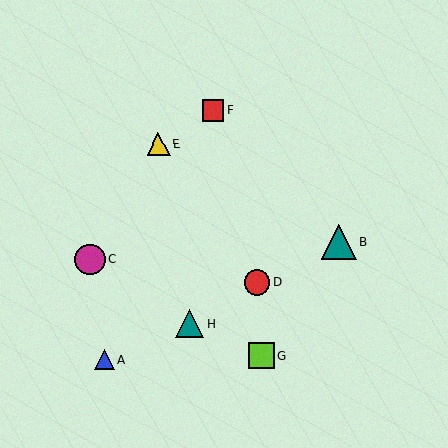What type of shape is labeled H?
Shape H is a teal triangle.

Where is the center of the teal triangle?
The center of the teal triangle is at (339, 242).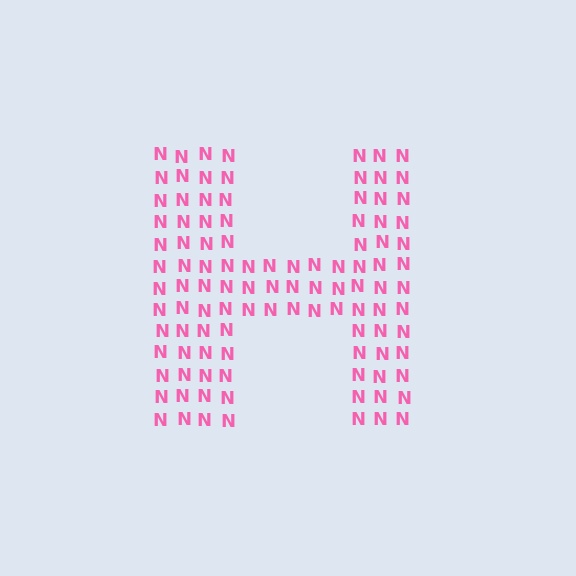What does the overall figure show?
The overall figure shows the letter H.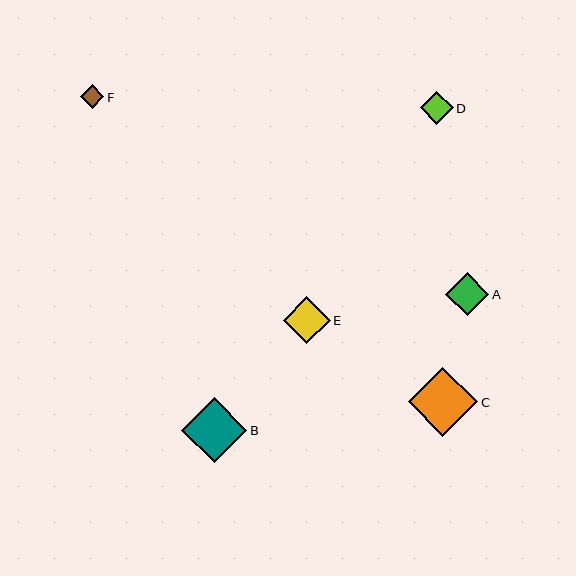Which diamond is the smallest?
Diamond F is the smallest with a size of approximately 23 pixels.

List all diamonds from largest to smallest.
From largest to smallest: C, B, E, A, D, F.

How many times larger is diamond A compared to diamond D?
Diamond A is approximately 1.3 times the size of diamond D.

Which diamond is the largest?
Diamond C is the largest with a size of approximately 69 pixels.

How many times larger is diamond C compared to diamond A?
Diamond C is approximately 1.6 times the size of diamond A.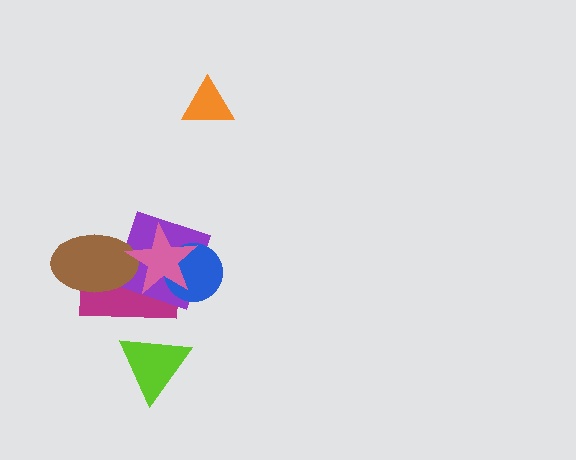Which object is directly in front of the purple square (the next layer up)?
The brown ellipse is directly in front of the purple square.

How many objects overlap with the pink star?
4 objects overlap with the pink star.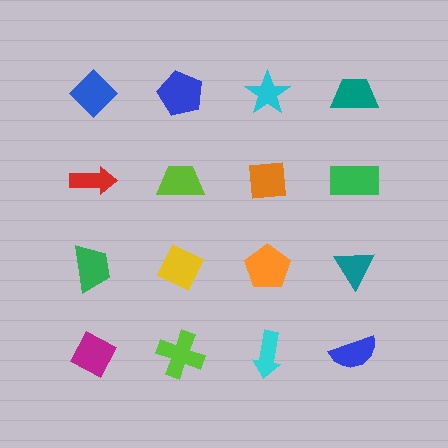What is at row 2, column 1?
A red arrow.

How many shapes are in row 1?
4 shapes.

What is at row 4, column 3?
A cyan arrow.